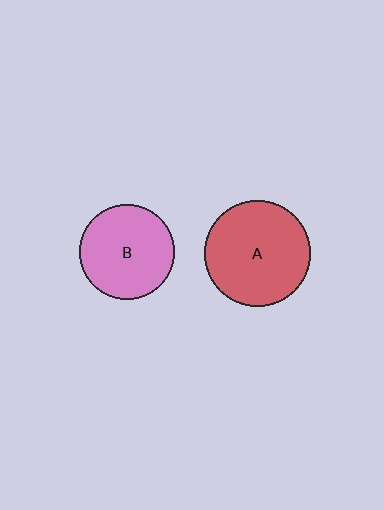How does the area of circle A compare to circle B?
Approximately 1.2 times.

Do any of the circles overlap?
No, none of the circles overlap.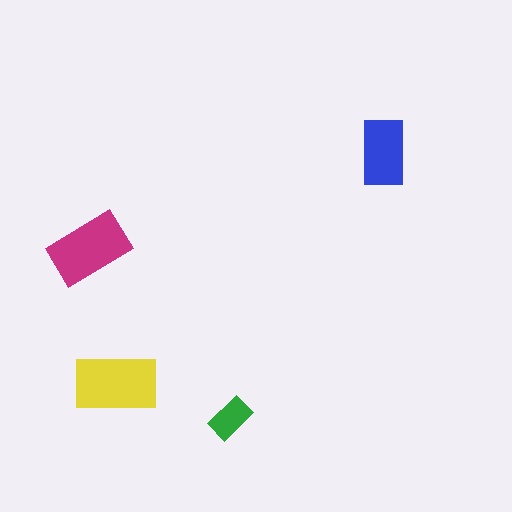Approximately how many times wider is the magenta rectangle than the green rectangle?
About 2 times wider.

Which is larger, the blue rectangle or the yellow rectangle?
The yellow one.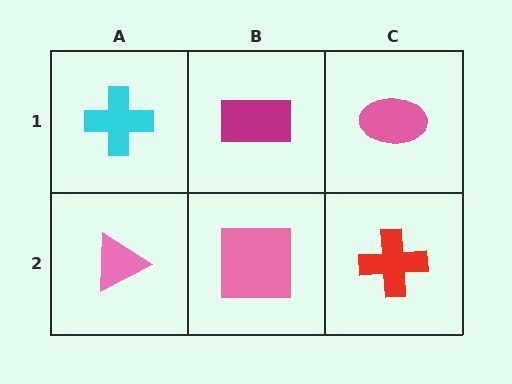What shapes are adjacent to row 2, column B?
A magenta rectangle (row 1, column B), a pink triangle (row 2, column A), a red cross (row 2, column C).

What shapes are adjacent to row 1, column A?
A pink triangle (row 2, column A), a magenta rectangle (row 1, column B).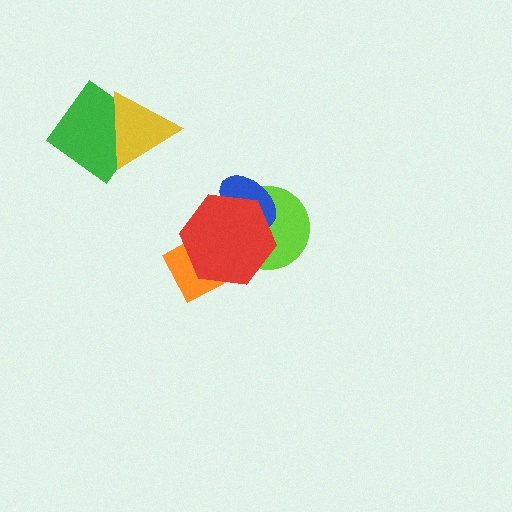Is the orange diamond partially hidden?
Yes, it is partially covered by another shape.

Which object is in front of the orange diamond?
The red hexagon is in front of the orange diamond.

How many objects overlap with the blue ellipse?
2 objects overlap with the blue ellipse.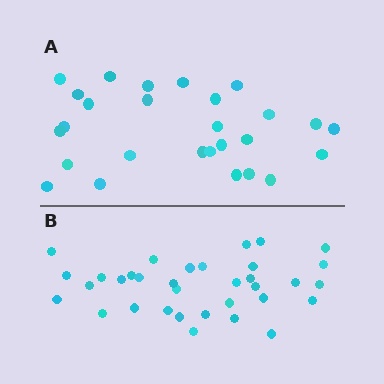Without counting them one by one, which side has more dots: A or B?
Region B (the bottom region) has more dots.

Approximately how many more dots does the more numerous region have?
Region B has roughly 8 or so more dots than region A.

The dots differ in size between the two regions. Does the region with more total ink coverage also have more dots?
No. Region A has more total ink coverage because its dots are larger, but region B actually contains more individual dots. Total area can be misleading — the number of items is what matters here.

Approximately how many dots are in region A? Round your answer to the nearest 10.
About 30 dots. (The exact count is 27, which rounds to 30.)